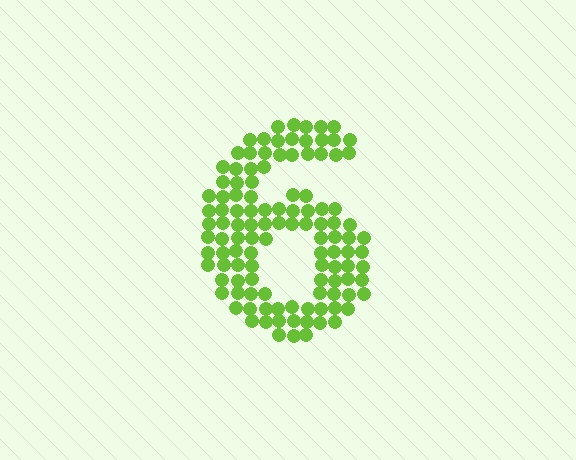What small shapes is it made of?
It is made of small circles.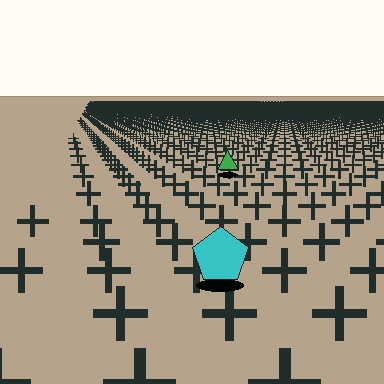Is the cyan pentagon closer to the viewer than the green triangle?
Yes. The cyan pentagon is closer — you can tell from the texture gradient: the ground texture is coarser near it.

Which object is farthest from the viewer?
The green triangle is farthest from the viewer. It appears smaller and the ground texture around it is denser.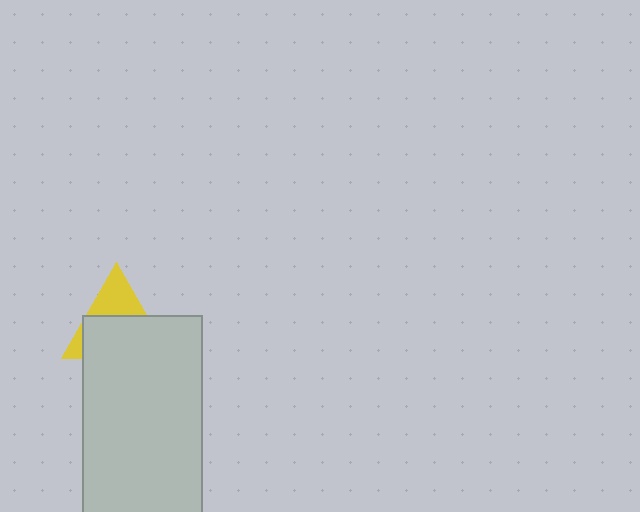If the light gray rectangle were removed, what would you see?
You would see the complete yellow triangle.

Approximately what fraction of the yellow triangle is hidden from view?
Roughly 63% of the yellow triangle is hidden behind the light gray rectangle.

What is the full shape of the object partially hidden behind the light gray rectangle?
The partially hidden object is a yellow triangle.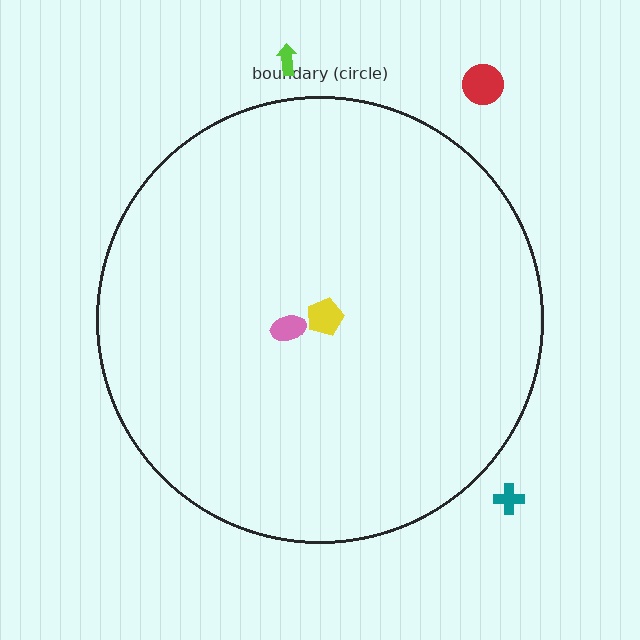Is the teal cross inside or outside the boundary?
Outside.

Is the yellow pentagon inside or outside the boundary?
Inside.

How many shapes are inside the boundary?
2 inside, 3 outside.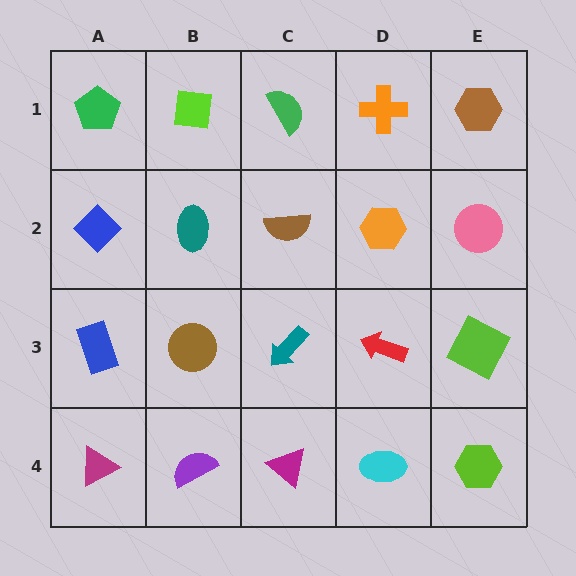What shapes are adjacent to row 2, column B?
A lime square (row 1, column B), a brown circle (row 3, column B), a blue diamond (row 2, column A), a brown semicircle (row 2, column C).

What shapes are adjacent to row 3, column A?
A blue diamond (row 2, column A), a magenta triangle (row 4, column A), a brown circle (row 3, column B).